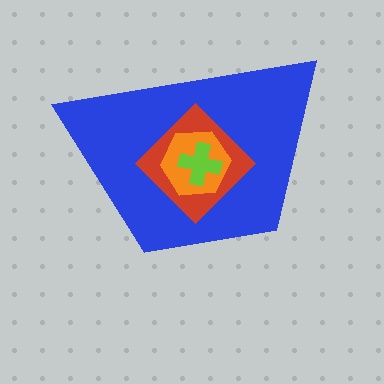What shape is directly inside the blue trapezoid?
The red diamond.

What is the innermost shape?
The lime cross.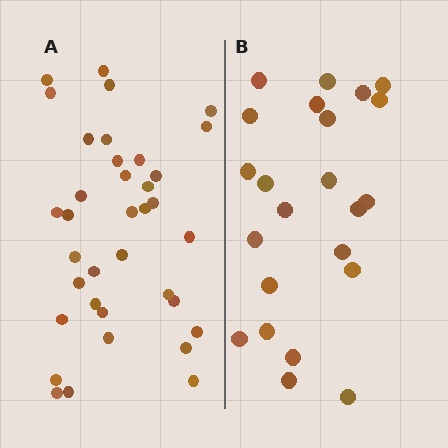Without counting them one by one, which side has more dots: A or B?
Region A (the left region) has more dots.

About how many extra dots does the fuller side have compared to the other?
Region A has approximately 15 more dots than region B.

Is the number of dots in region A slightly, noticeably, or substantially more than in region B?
Region A has substantially more. The ratio is roughly 1.6 to 1.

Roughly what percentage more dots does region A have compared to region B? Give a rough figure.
About 55% more.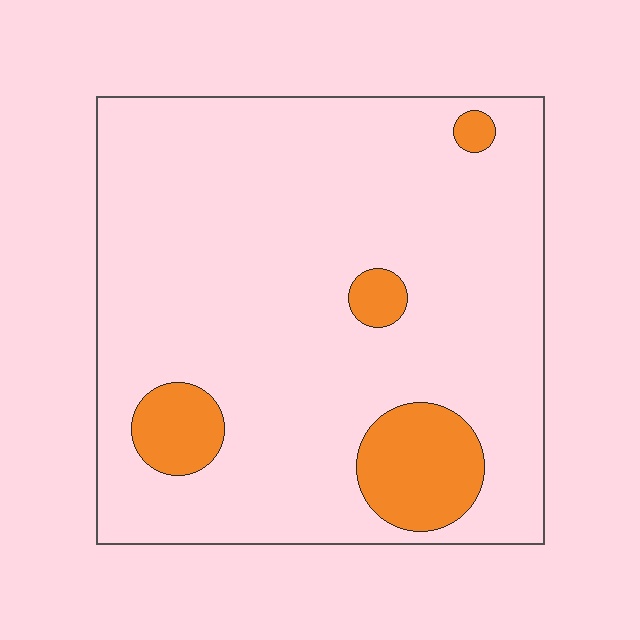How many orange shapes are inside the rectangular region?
4.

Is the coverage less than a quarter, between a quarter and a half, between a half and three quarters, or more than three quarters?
Less than a quarter.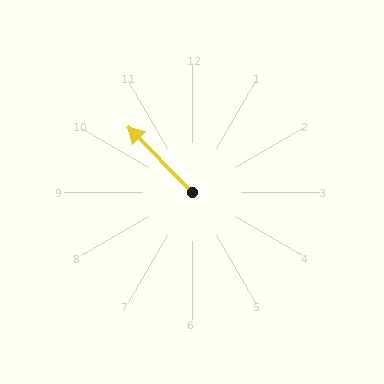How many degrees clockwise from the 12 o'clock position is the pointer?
Approximately 316 degrees.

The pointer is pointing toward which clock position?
Roughly 11 o'clock.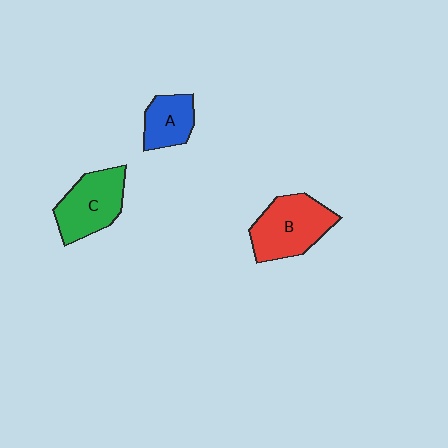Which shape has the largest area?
Shape B (red).